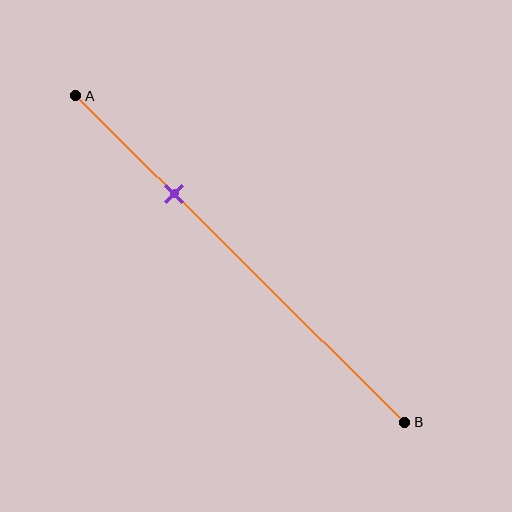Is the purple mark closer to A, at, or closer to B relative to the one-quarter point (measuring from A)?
The purple mark is closer to point B than the one-quarter point of segment AB.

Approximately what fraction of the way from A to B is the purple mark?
The purple mark is approximately 30% of the way from A to B.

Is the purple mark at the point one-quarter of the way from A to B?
No, the mark is at about 30% from A, not at the 25% one-quarter point.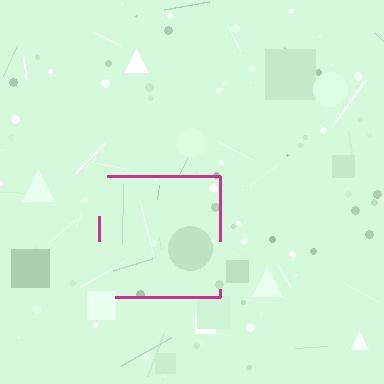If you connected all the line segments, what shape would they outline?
They would outline a square.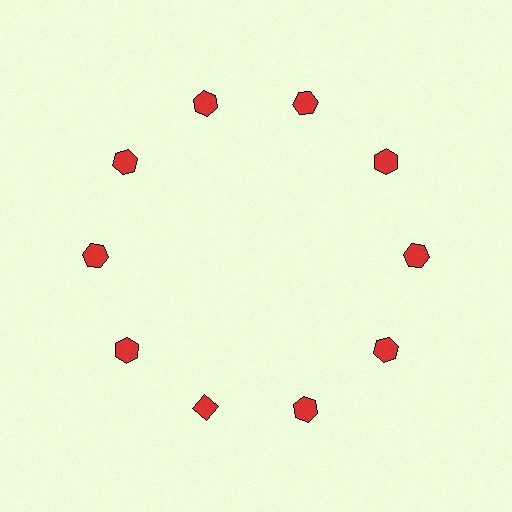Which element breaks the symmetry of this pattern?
The red diamond at roughly the 7 o'clock position breaks the symmetry. All other shapes are red hexagons.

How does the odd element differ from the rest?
It has a different shape: diamond instead of hexagon.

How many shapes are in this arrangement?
There are 10 shapes arranged in a ring pattern.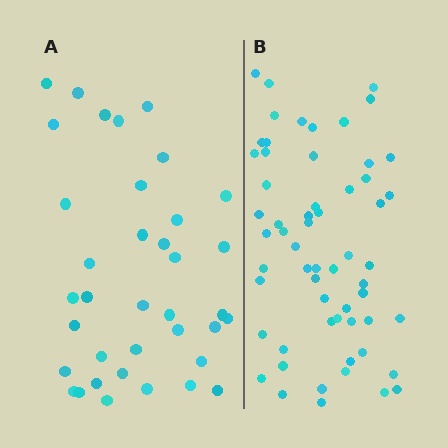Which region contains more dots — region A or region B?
Region B (the right region) has more dots.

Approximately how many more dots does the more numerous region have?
Region B has approximately 20 more dots than region A.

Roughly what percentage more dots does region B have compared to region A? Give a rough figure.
About 60% more.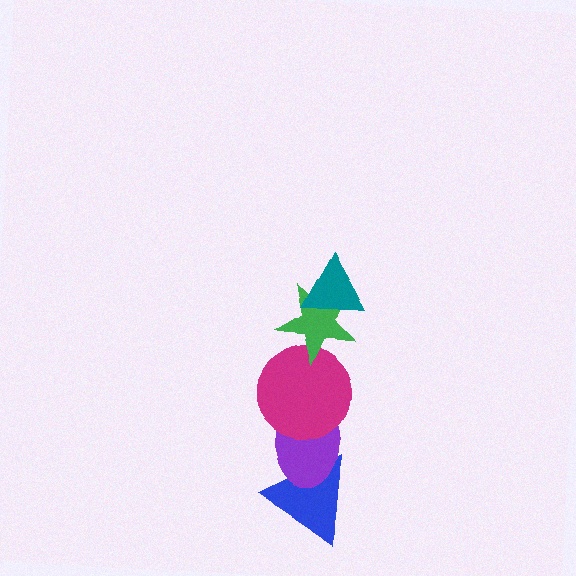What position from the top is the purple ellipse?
The purple ellipse is 4th from the top.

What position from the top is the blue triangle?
The blue triangle is 5th from the top.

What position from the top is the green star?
The green star is 2nd from the top.